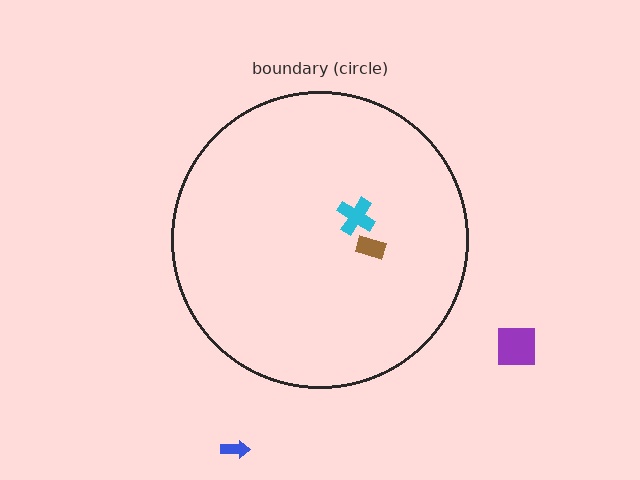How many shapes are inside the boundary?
2 inside, 2 outside.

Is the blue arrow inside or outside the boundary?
Outside.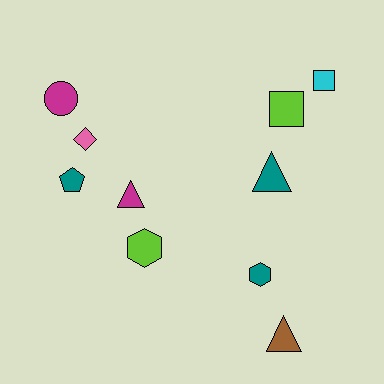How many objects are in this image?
There are 10 objects.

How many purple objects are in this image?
There are no purple objects.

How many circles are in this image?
There is 1 circle.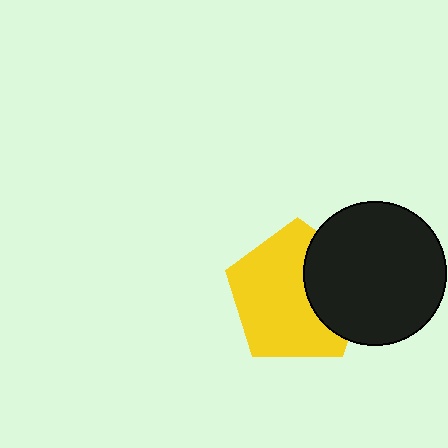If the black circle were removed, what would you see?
You would see the complete yellow pentagon.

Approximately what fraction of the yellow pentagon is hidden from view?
Roughly 32% of the yellow pentagon is hidden behind the black circle.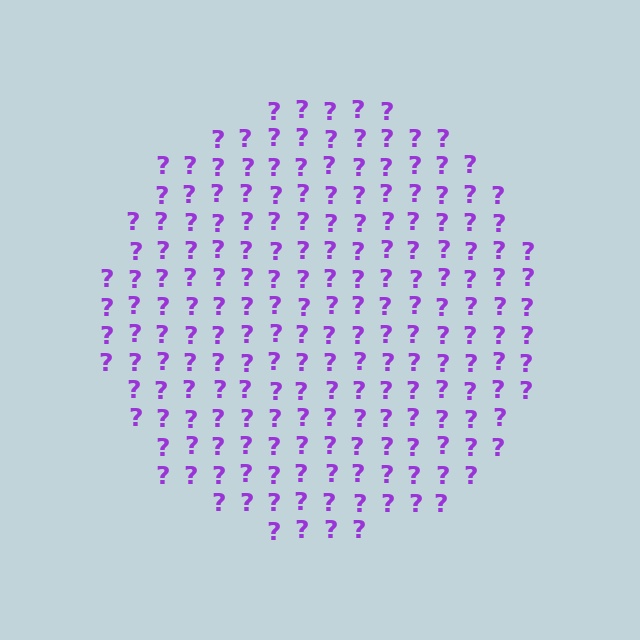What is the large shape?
The large shape is a circle.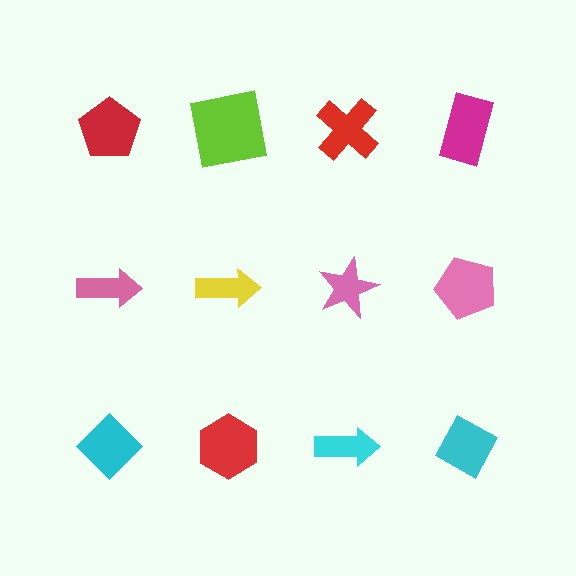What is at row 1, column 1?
A red pentagon.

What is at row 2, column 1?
A pink arrow.